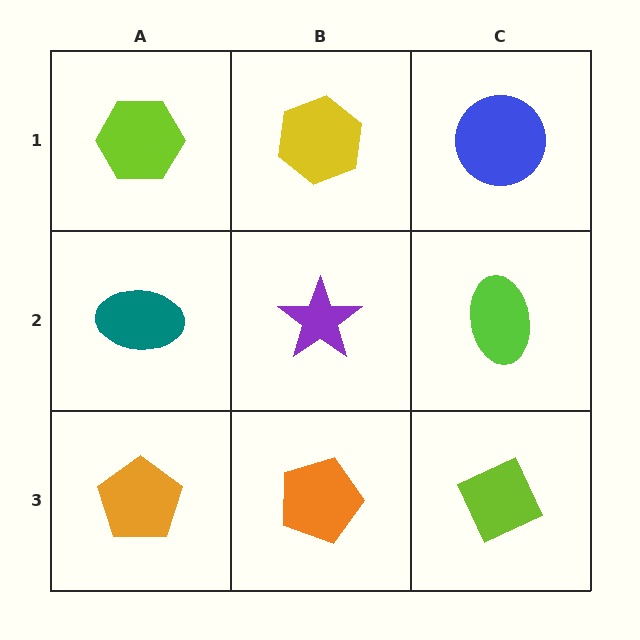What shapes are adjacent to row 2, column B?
A yellow hexagon (row 1, column B), an orange pentagon (row 3, column B), a teal ellipse (row 2, column A), a lime ellipse (row 2, column C).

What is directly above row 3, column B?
A purple star.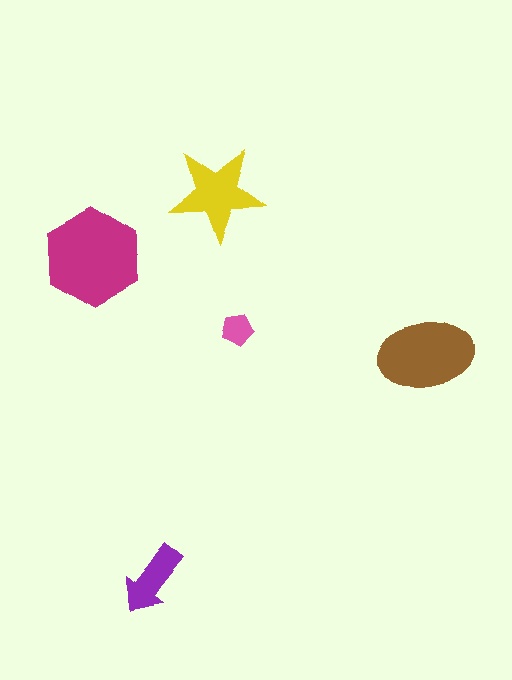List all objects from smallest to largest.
The pink pentagon, the purple arrow, the yellow star, the brown ellipse, the magenta hexagon.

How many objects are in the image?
There are 5 objects in the image.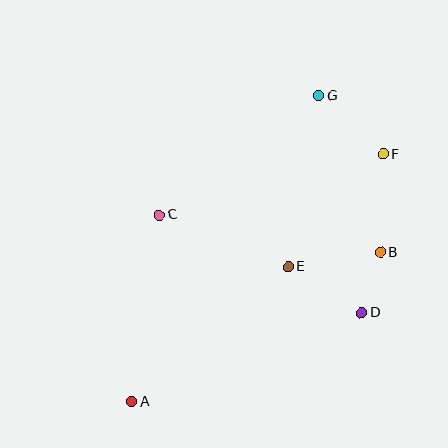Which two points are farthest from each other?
Points A and G are farthest from each other.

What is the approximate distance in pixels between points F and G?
The distance between F and G is approximately 87 pixels.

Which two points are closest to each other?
Points B and D are closest to each other.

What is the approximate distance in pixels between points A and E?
The distance between A and E is approximately 206 pixels.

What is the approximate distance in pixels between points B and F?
The distance between B and F is approximately 98 pixels.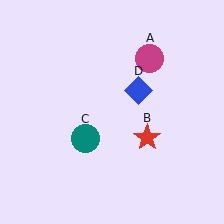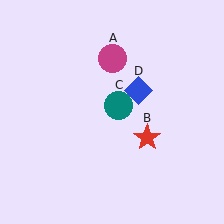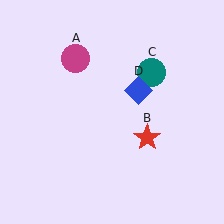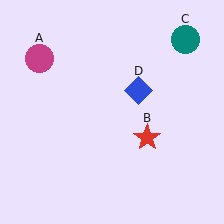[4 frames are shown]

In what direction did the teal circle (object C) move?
The teal circle (object C) moved up and to the right.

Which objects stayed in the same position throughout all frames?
Red star (object B) and blue diamond (object D) remained stationary.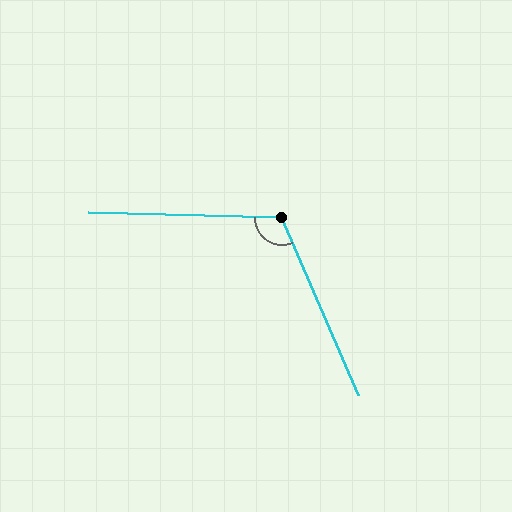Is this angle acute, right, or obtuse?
It is obtuse.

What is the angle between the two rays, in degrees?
Approximately 115 degrees.